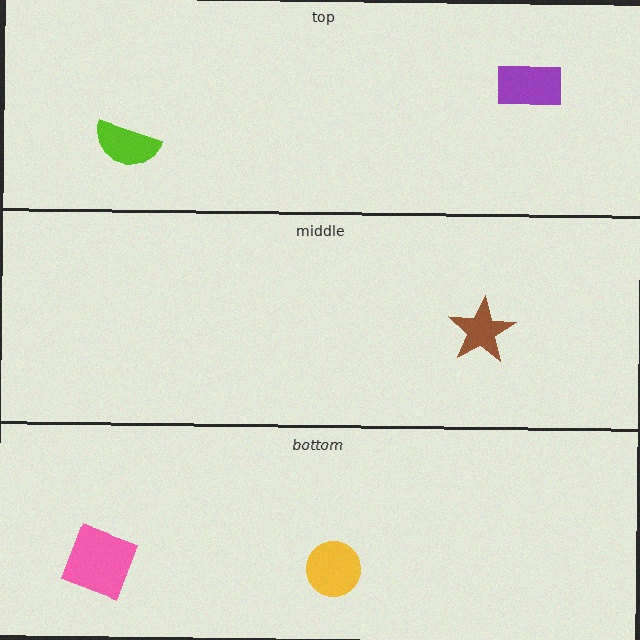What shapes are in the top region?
The lime semicircle, the purple rectangle.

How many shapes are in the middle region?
1.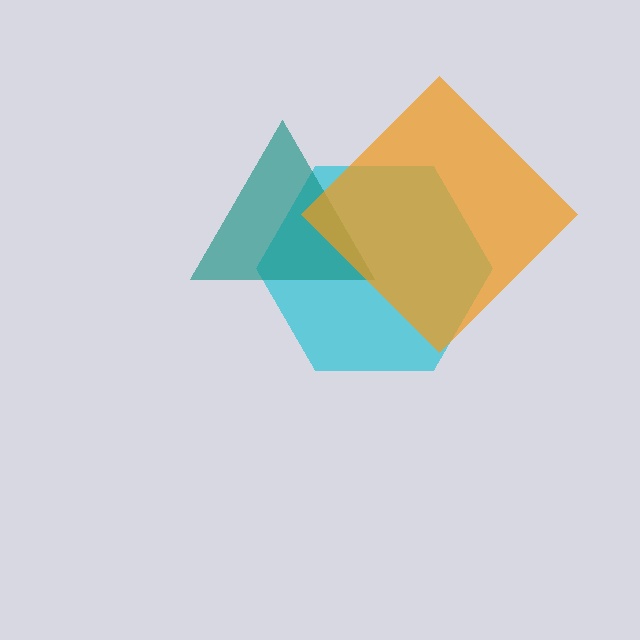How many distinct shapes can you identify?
There are 3 distinct shapes: a cyan hexagon, a teal triangle, an orange diamond.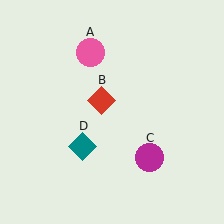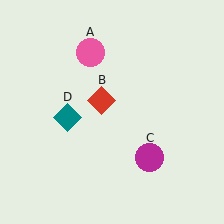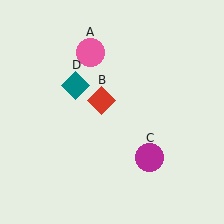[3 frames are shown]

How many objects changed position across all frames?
1 object changed position: teal diamond (object D).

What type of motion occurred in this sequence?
The teal diamond (object D) rotated clockwise around the center of the scene.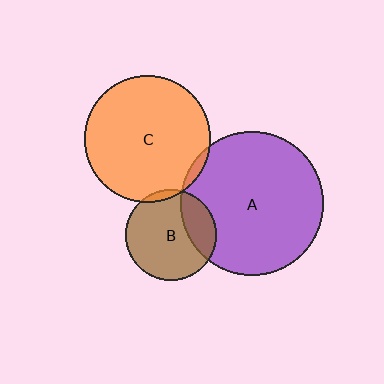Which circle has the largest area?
Circle A (purple).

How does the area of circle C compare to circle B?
Approximately 1.9 times.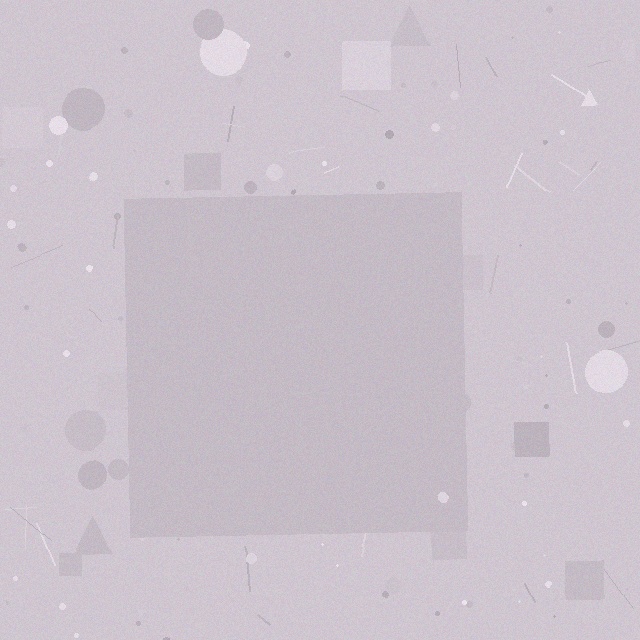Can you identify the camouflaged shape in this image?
The camouflaged shape is a square.